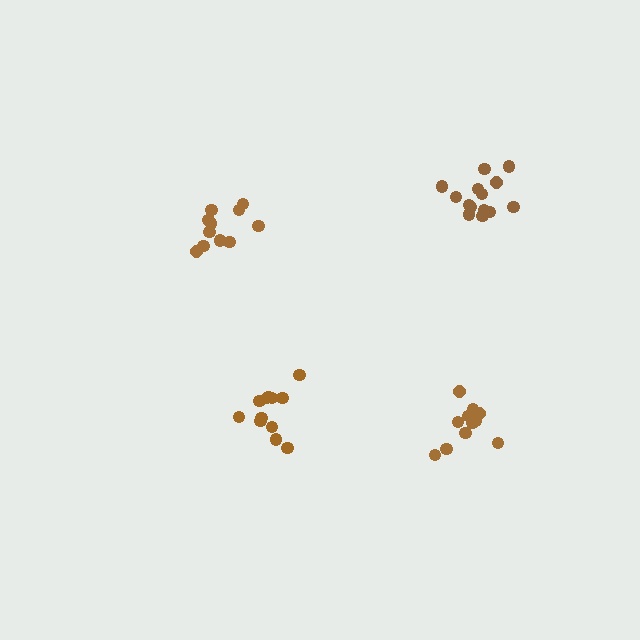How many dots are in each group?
Group 1: 12 dots, Group 2: 12 dots, Group 3: 15 dots, Group 4: 11 dots (50 total).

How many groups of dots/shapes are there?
There are 4 groups.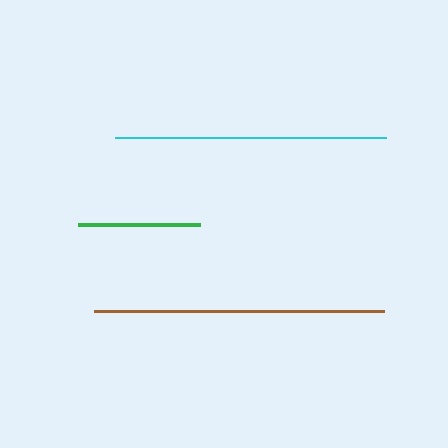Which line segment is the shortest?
The green line is the shortest at approximately 122 pixels.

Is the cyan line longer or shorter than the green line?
The cyan line is longer than the green line.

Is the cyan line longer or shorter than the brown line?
The brown line is longer than the cyan line.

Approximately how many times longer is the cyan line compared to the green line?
The cyan line is approximately 2.2 times the length of the green line.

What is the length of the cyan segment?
The cyan segment is approximately 271 pixels long.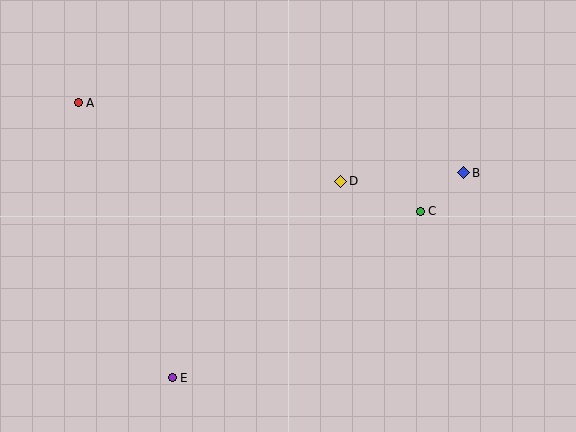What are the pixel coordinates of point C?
Point C is at (420, 211).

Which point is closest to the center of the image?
Point D at (341, 181) is closest to the center.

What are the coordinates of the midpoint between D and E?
The midpoint between D and E is at (256, 280).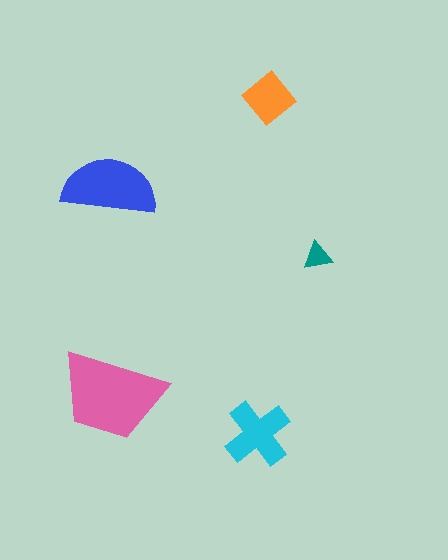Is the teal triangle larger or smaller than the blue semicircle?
Smaller.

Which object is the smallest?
The teal triangle.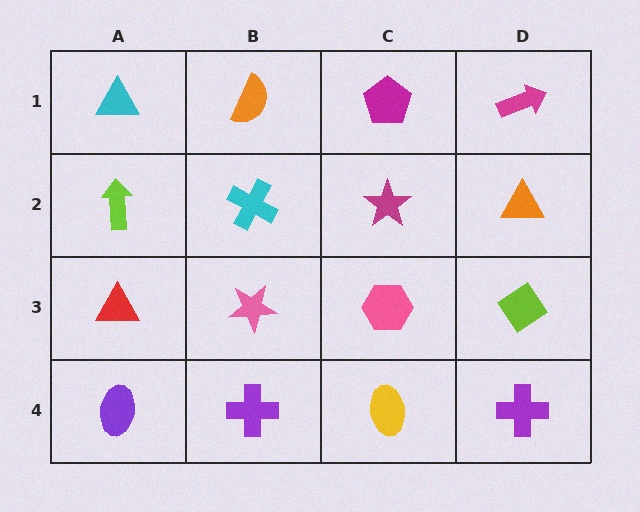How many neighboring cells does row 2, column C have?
4.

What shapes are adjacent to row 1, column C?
A magenta star (row 2, column C), an orange semicircle (row 1, column B), a magenta arrow (row 1, column D).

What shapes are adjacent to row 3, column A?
A lime arrow (row 2, column A), a purple ellipse (row 4, column A), a pink star (row 3, column B).